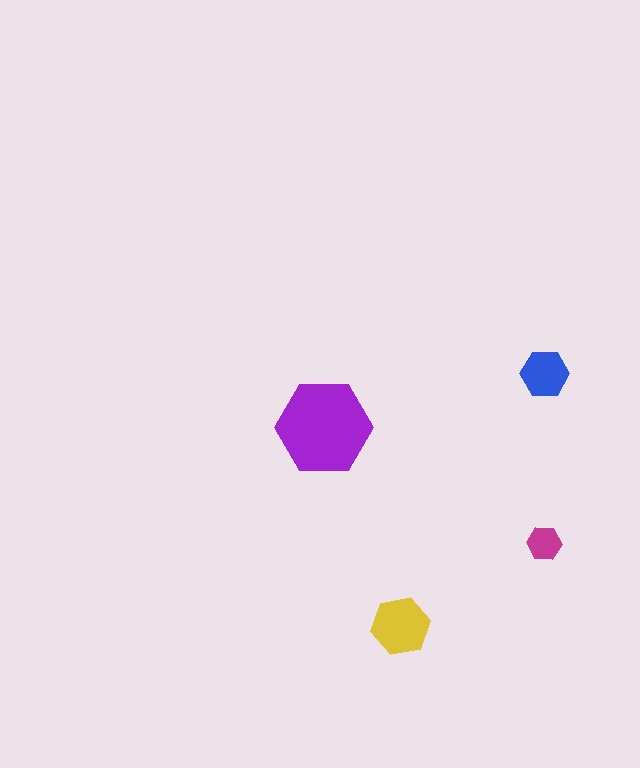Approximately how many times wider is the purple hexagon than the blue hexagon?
About 2 times wider.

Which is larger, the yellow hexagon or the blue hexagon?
The yellow one.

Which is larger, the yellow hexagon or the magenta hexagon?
The yellow one.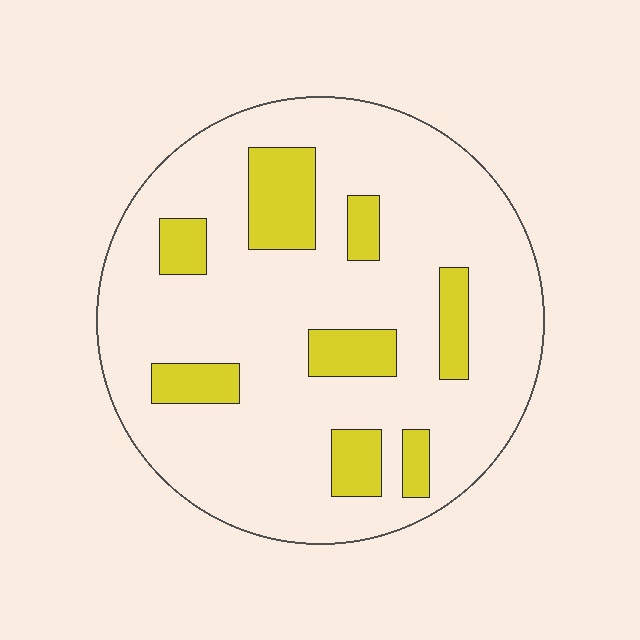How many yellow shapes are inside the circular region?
8.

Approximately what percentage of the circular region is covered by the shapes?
Approximately 20%.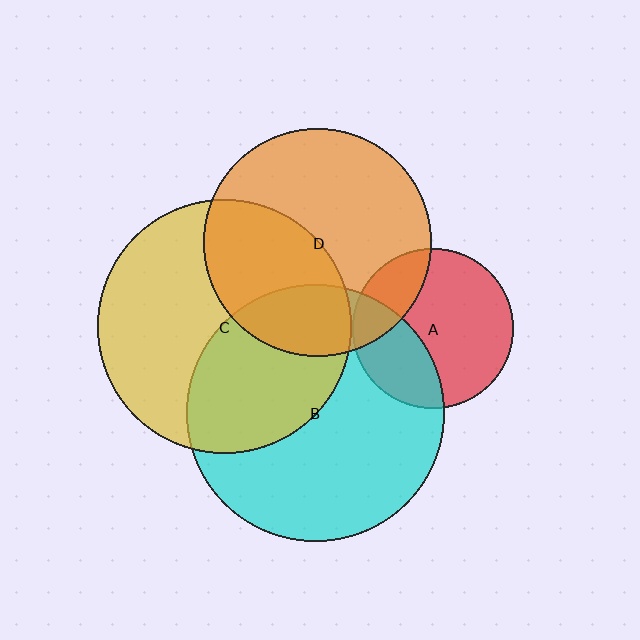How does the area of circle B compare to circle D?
Approximately 1.3 times.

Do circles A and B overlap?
Yes.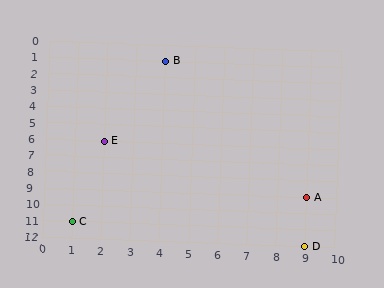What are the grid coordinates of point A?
Point A is at grid coordinates (9, 9).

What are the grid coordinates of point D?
Point D is at grid coordinates (9, 12).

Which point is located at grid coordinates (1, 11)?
Point C is at (1, 11).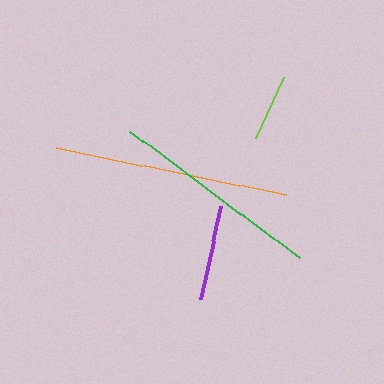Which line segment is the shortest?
The lime line is the shortest at approximately 67 pixels.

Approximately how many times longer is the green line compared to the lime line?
The green line is approximately 3.2 times the length of the lime line.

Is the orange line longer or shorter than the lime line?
The orange line is longer than the lime line.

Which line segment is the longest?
The orange line is the longest at approximately 235 pixels.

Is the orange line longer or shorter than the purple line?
The orange line is longer than the purple line.